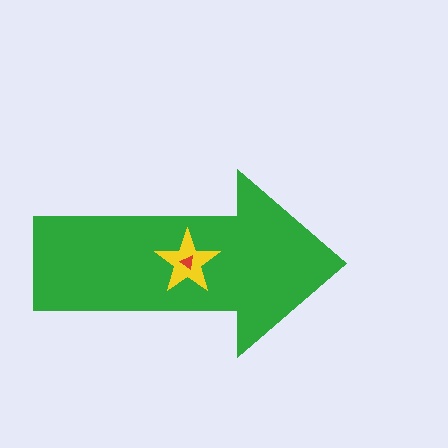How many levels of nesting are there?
3.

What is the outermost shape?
The green arrow.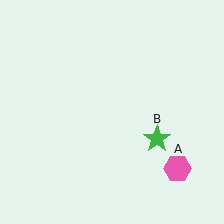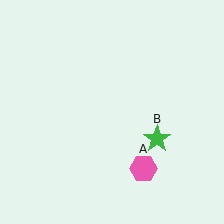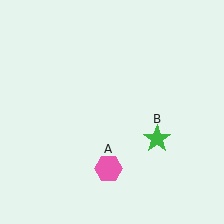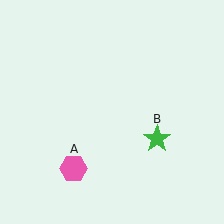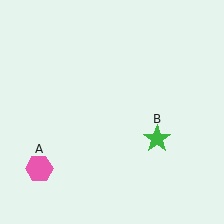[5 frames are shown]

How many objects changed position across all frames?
1 object changed position: pink hexagon (object A).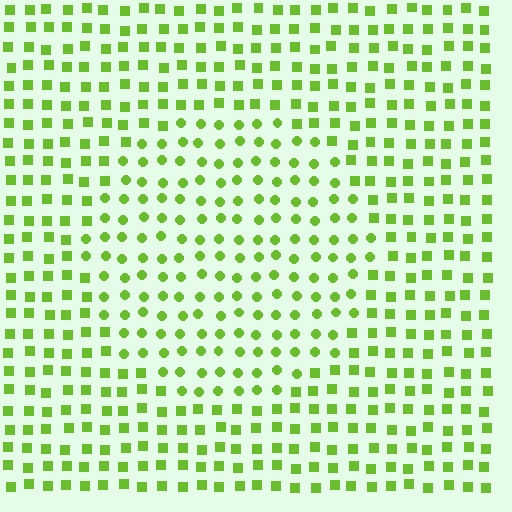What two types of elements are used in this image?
The image uses circles inside the circle region and squares outside it.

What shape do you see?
I see a circle.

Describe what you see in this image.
The image is filled with small lime elements arranged in a uniform grid. A circle-shaped region contains circles, while the surrounding area contains squares. The boundary is defined purely by the change in element shape.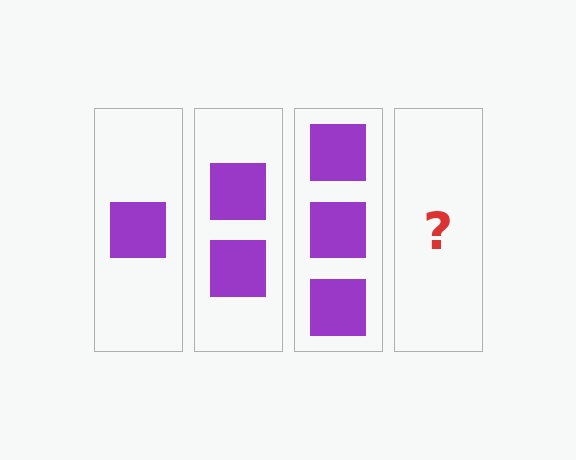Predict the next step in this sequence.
The next step is 4 squares.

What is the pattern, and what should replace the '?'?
The pattern is that each step adds one more square. The '?' should be 4 squares.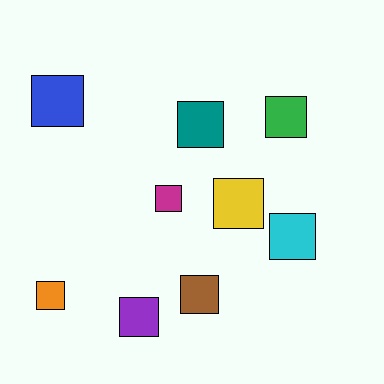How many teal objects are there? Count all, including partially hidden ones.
There is 1 teal object.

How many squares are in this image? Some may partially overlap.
There are 9 squares.